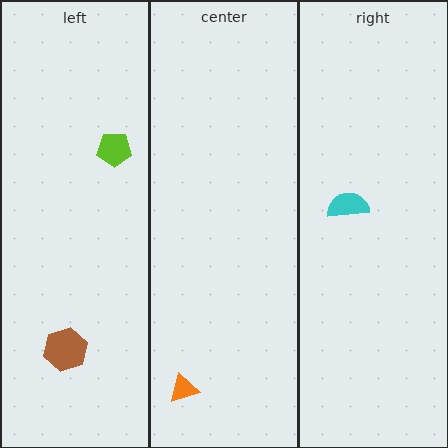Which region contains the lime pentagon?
The left region.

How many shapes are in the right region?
1.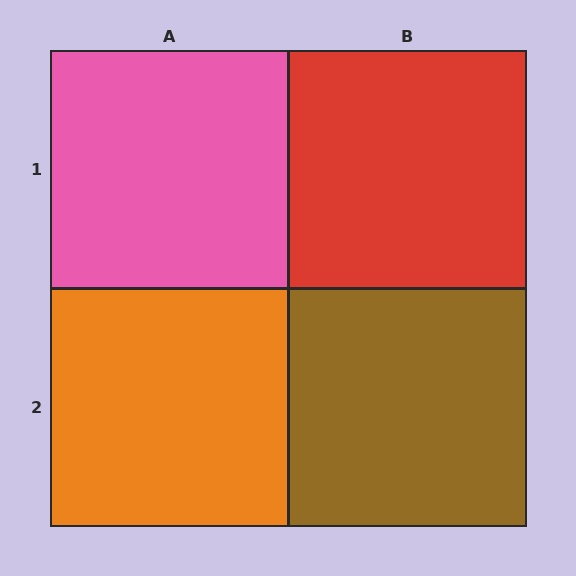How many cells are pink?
1 cell is pink.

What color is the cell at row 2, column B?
Brown.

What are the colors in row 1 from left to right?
Pink, red.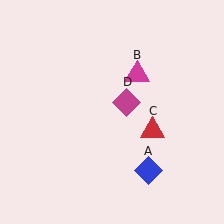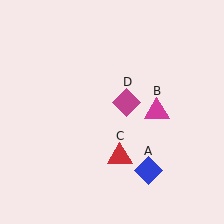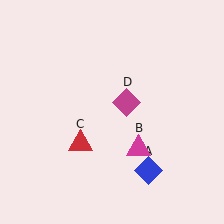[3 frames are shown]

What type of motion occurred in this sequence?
The magenta triangle (object B), red triangle (object C) rotated clockwise around the center of the scene.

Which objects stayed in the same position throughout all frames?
Blue diamond (object A) and magenta diamond (object D) remained stationary.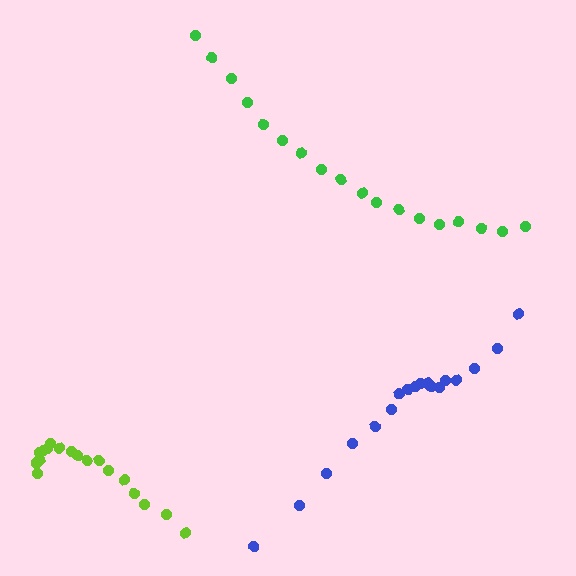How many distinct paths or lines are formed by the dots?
There are 3 distinct paths.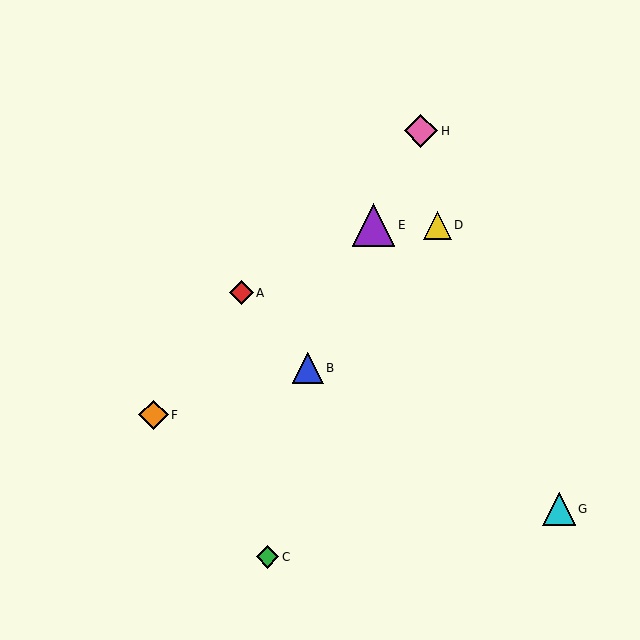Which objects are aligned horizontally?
Objects D, E are aligned horizontally.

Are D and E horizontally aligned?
Yes, both are at y≈225.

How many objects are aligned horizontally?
2 objects (D, E) are aligned horizontally.